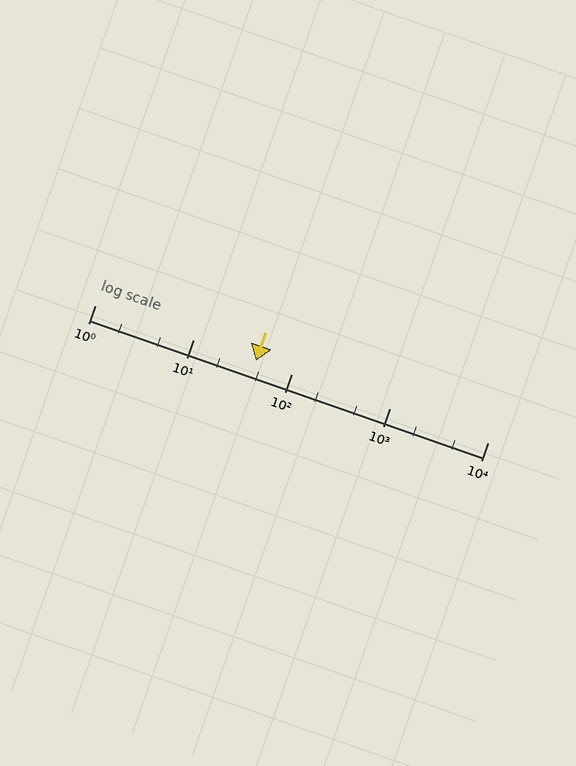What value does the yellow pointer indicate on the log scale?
The pointer indicates approximately 44.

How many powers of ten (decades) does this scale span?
The scale spans 4 decades, from 1 to 10000.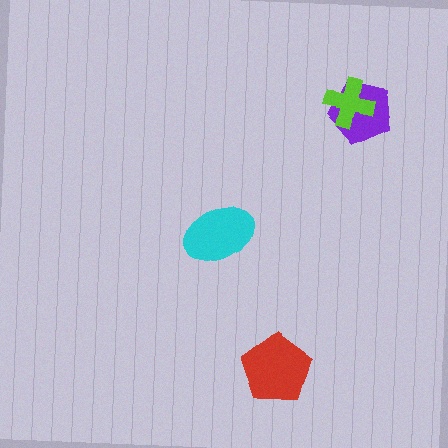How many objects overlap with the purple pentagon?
1 object overlaps with the purple pentagon.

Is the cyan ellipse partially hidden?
No, no other shape covers it.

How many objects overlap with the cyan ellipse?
0 objects overlap with the cyan ellipse.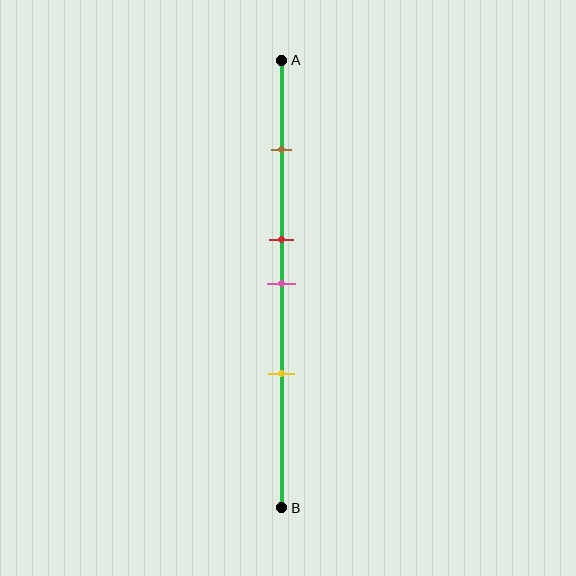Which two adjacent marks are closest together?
The red and pink marks are the closest adjacent pair.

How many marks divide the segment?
There are 4 marks dividing the segment.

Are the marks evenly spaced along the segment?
No, the marks are not evenly spaced.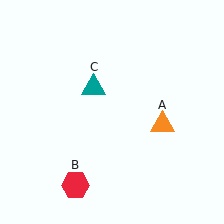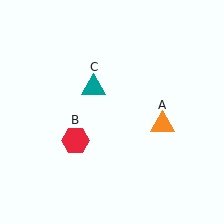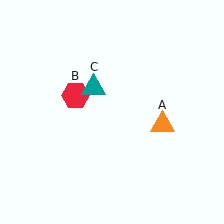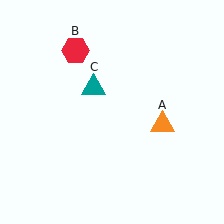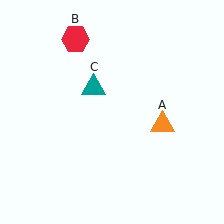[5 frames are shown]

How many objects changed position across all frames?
1 object changed position: red hexagon (object B).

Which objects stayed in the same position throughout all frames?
Orange triangle (object A) and teal triangle (object C) remained stationary.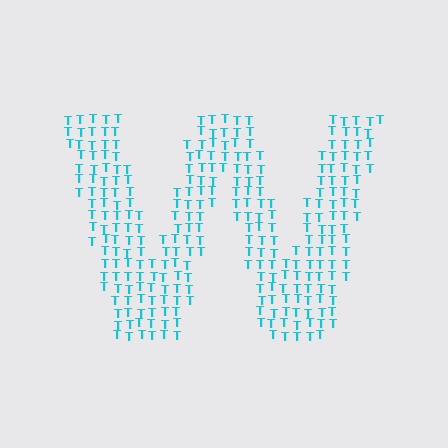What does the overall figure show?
The overall figure shows the letter W.